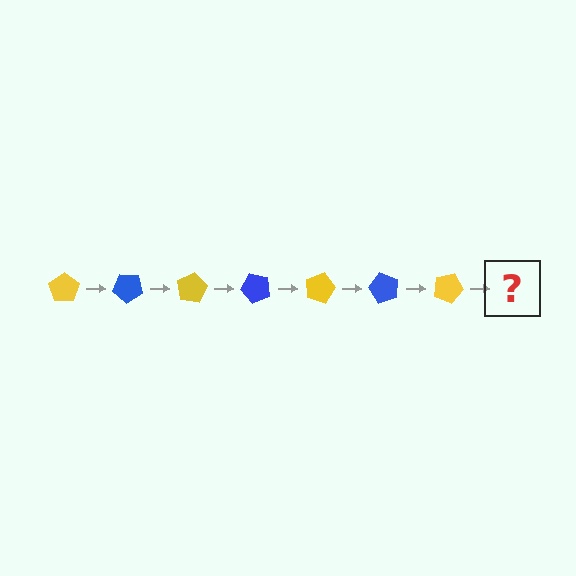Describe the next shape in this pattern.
It should be a blue pentagon, rotated 280 degrees from the start.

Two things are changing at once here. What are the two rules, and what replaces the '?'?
The two rules are that it rotates 40 degrees each step and the color cycles through yellow and blue. The '?' should be a blue pentagon, rotated 280 degrees from the start.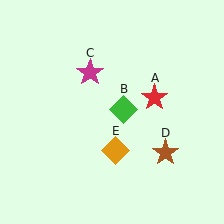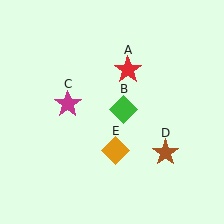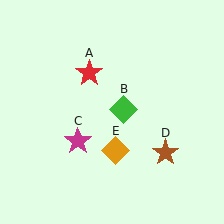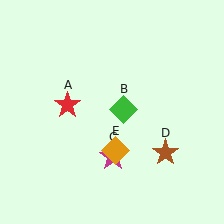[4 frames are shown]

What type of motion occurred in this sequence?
The red star (object A), magenta star (object C) rotated counterclockwise around the center of the scene.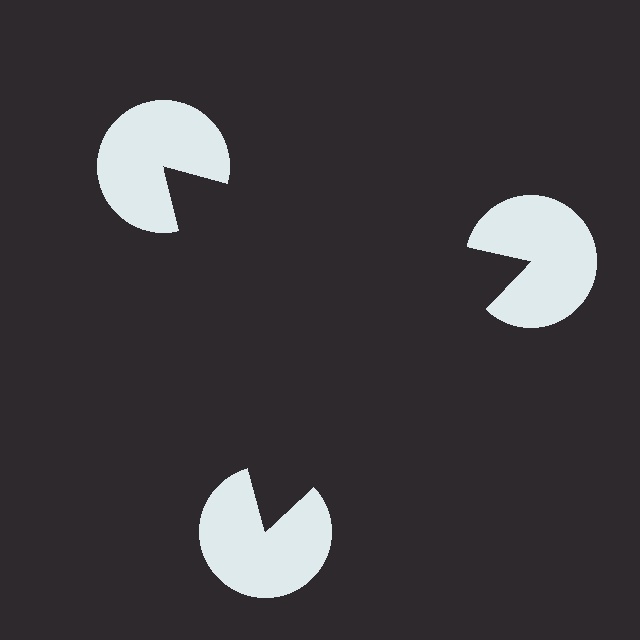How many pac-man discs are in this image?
There are 3 — one at each vertex of the illusory triangle.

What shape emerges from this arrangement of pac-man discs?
An illusory triangle — its edges are inferred from the aligned wedge cuts in the pac-man discs, not physically drawn.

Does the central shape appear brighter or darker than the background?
It typically appears slightly darker than the background, even though no actual brightness change is drawn.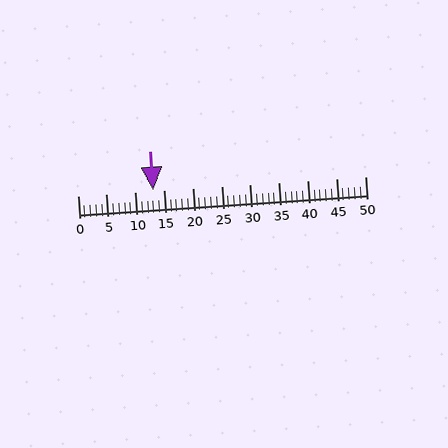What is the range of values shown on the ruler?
The ruler shows values from 0 to 50.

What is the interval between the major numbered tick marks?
The major tick marks are spaced 5 units apart.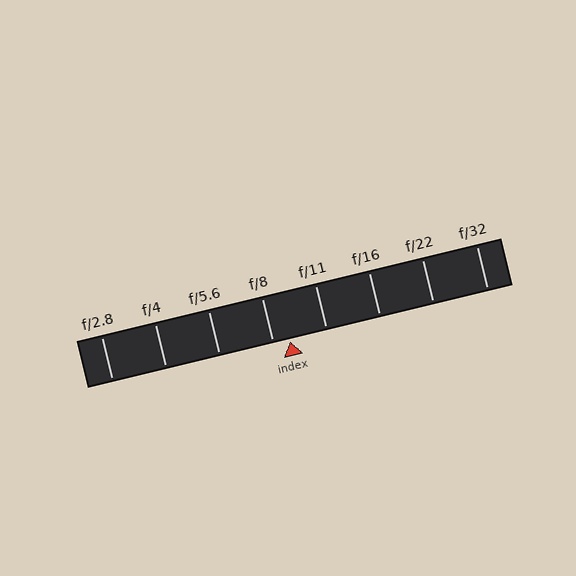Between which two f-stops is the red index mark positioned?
The index mark is between f/8 and f/11.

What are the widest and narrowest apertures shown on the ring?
The widest aperture shown is f/2.8 and the narrowest is f/32.